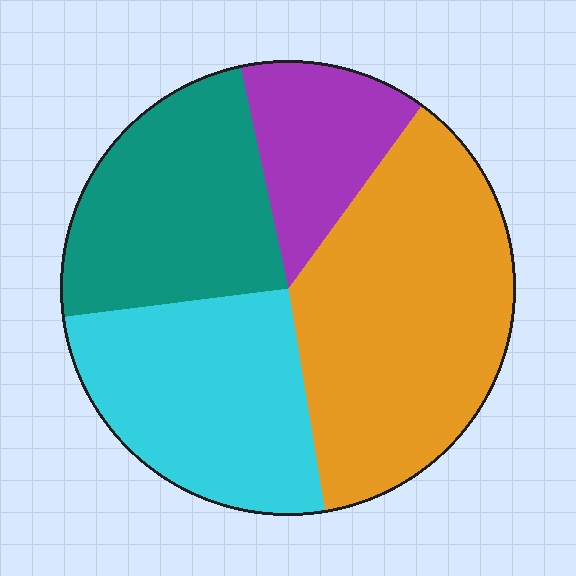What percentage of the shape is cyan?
Cyan covers around 25% of the shape.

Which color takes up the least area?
Purple, at roughly 15%.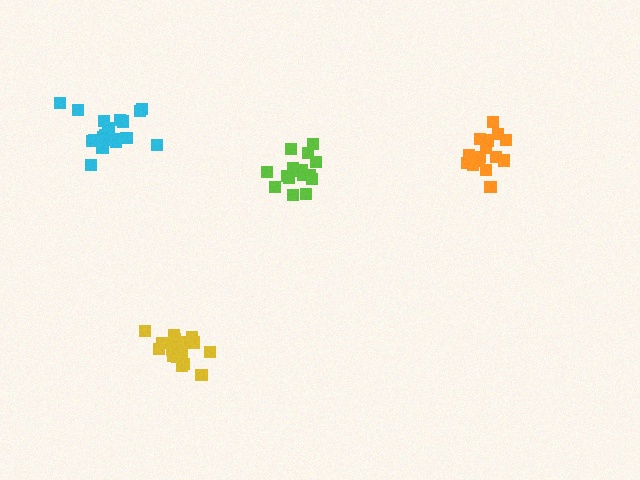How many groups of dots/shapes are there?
There are 4 groups.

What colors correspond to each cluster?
The clusters are colored: lime, yellow, orange, cyan.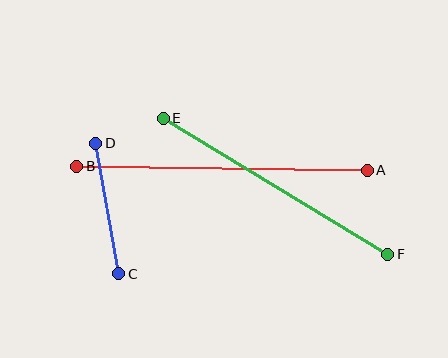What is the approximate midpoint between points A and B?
The midpoint is at approximately (222, 168) pixels.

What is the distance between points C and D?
The distance is approximately 132 pixels.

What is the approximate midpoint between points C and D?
The midpoint is at approximately (107, 208) pixels.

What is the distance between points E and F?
The distance is approximately 262 pixels.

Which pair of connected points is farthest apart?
Points A and B are farthest apart.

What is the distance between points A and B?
The distance is approximately 291 pixels.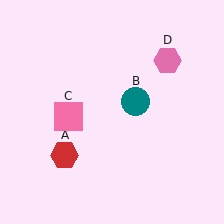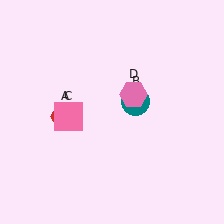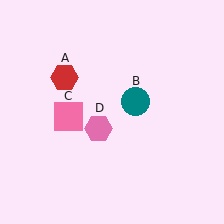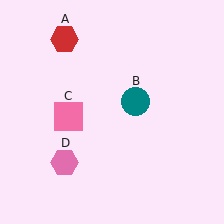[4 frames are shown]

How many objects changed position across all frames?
2 objects changed position: red hexagon (object A), pink hexagon (object D).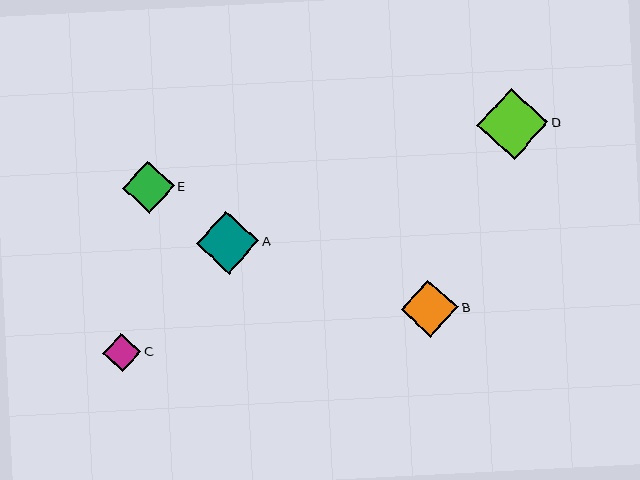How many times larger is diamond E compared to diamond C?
Diamond E is approximately 1.3 times the size of diamond C.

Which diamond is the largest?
Diamond D is the largest with a size of approximately 71 pixels.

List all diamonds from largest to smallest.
From largest to smallest: D, A, B, E, C.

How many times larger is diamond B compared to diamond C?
Diamond B is approximately 1.5 times the size of diamond C.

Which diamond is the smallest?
Diamond C is the smallest with a size of approximately 38 pixels.